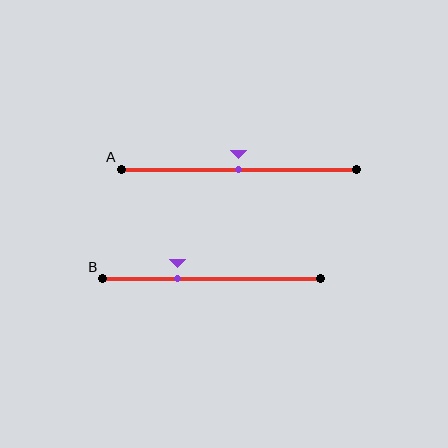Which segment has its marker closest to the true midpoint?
Segment A has its marker closest to the true midpoint.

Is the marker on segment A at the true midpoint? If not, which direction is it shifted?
Yes, the marker on segment A is at the true midpoint.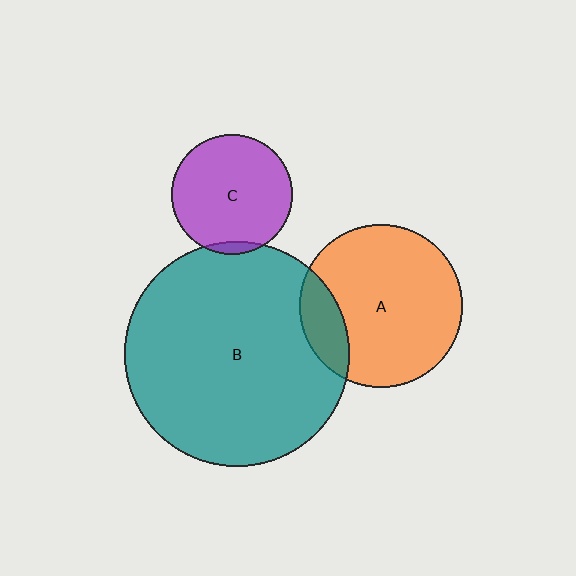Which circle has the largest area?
Circle B (teal).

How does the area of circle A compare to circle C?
Approximately 1.8 times.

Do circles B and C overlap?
Yes.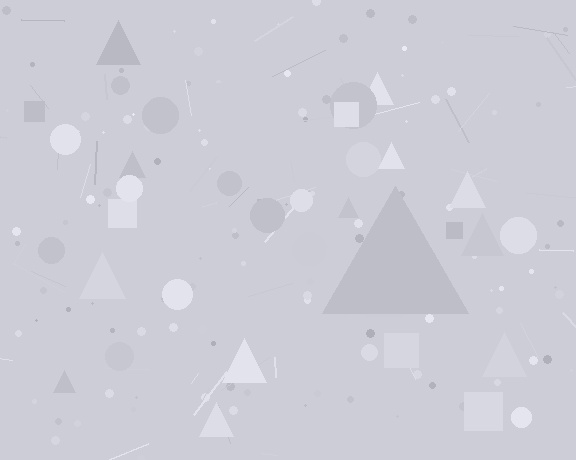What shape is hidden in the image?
A triangle is hidden in the image.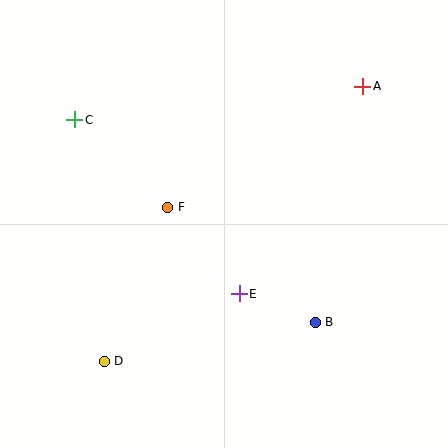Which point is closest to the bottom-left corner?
Point D is closest to the bottom-left corner.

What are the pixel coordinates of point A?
Point A is at (363, 86).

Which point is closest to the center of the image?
Point F at (168, 207) is closest to the center.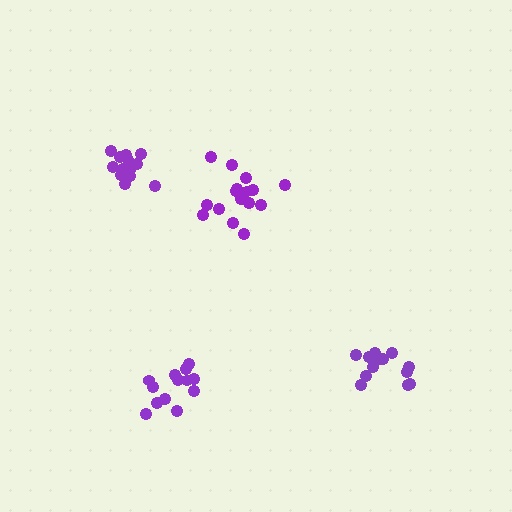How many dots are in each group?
Group 1: 13 dots, Group 2: 16 dots, Group 3: 16 dots, Group 4: 13 dots (58 total).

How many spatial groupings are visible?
There are 4 spatial groupings.